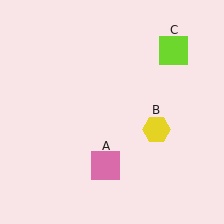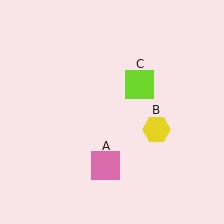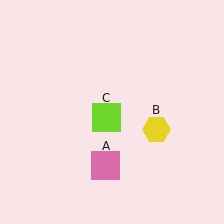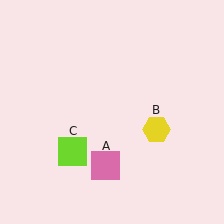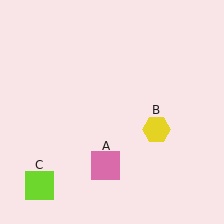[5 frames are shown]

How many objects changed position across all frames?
1 object changed position: lime square (object C).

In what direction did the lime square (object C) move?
The lime square (object C) moved down and to the left.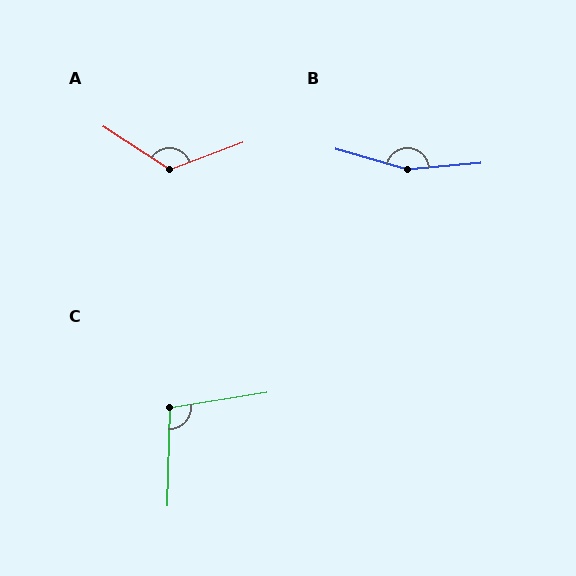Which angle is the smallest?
C, at approximately 100 degrees.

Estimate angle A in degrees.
Approximately 127 degrees.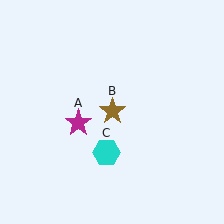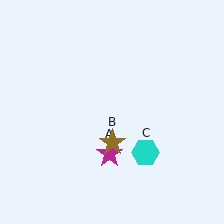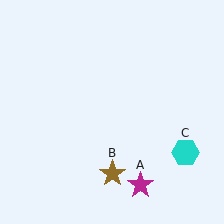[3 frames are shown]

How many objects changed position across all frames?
3 objects changed position: magenta star (object A), brown star (object B), cyan hexagon (object C).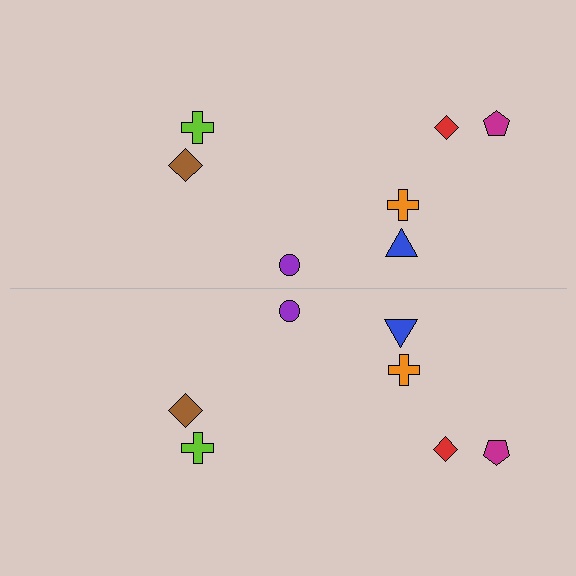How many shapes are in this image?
There are 14 shapes in this image.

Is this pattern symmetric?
Yes, this pattern has bilateral (reflection) symmetry.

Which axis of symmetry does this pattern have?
The pattern has a horizontal axis of symmetry running through the center of the image.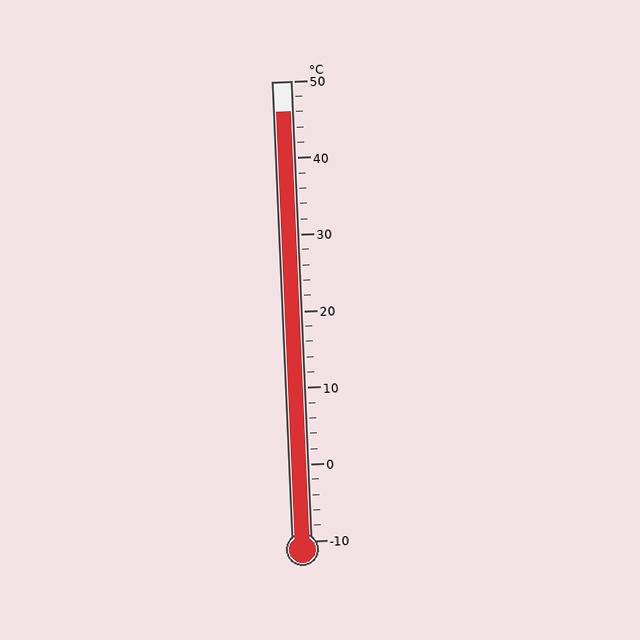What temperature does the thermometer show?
The thermometer shows approximately 46°C.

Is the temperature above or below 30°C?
The temperature is above 30°C.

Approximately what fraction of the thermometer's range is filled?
The thermometer is filled to approximately 95% of its range.